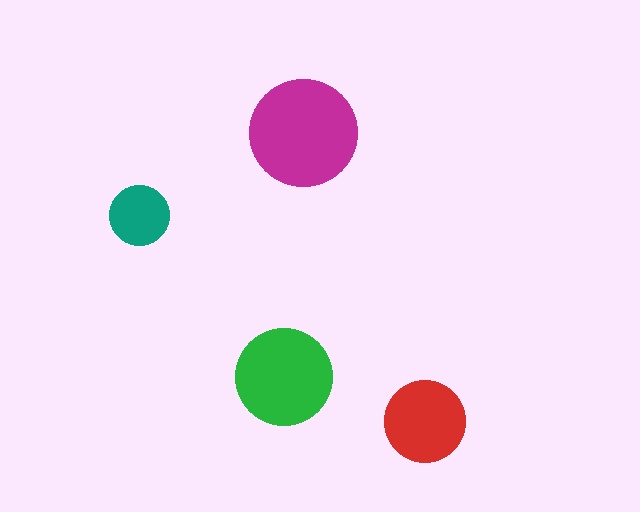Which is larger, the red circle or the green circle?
The green one.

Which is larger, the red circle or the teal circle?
The red one.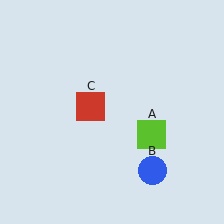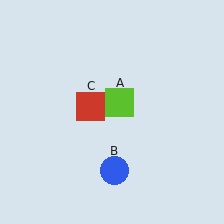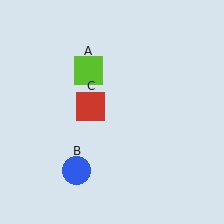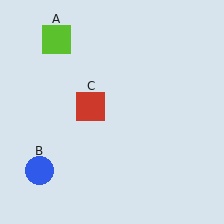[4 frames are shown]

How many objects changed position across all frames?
2 objects changed position: lime square (object A), blue circle (object B).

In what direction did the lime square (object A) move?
The lime square (object A) moved up and to the left.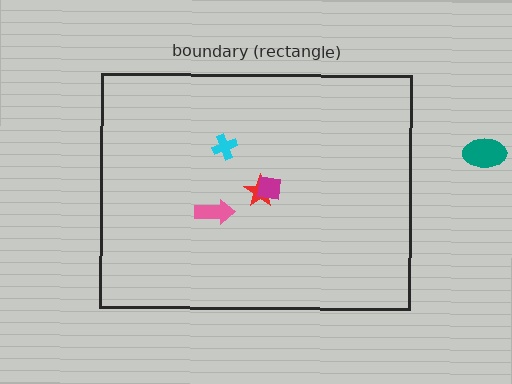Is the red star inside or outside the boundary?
Inside.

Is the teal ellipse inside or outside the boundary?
Outside.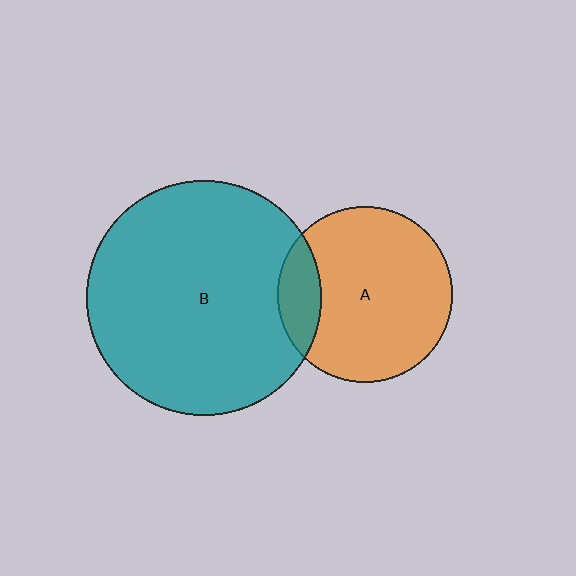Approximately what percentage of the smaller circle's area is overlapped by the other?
Approximately 15%.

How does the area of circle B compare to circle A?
Approximately 1.8 times.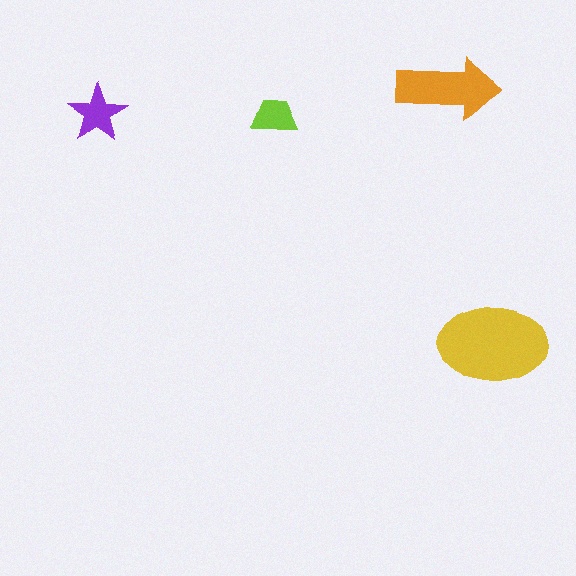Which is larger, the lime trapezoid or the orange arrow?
The orange arrow.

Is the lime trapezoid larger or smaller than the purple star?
Smaller.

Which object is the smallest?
The lime trapezoid.